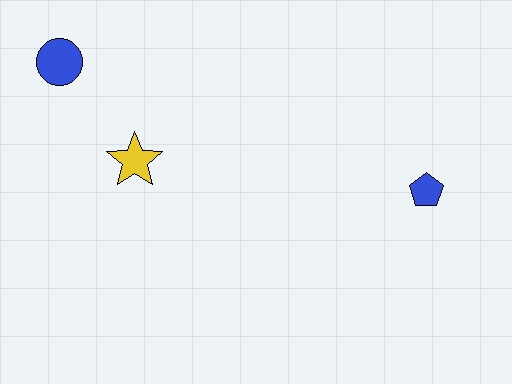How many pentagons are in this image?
There is 1 pentagon.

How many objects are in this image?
There are 3 objects.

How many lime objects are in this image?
There are no lime objects.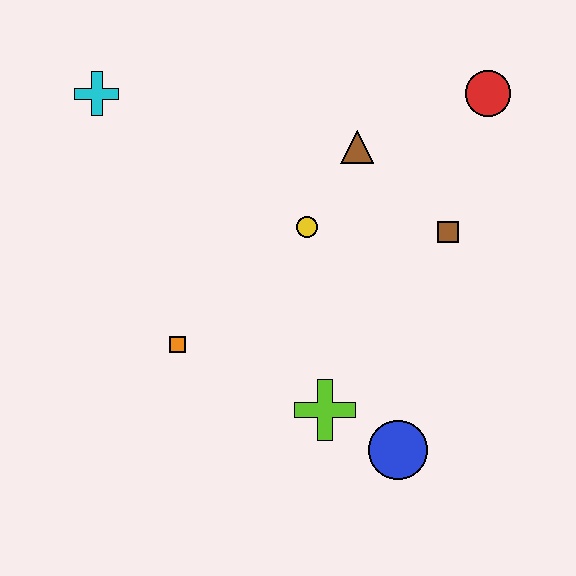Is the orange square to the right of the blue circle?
No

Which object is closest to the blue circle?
The lime cross is closest to the blue circle.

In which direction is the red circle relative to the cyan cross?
The red circle is to the right of the cyan cross.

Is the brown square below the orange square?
No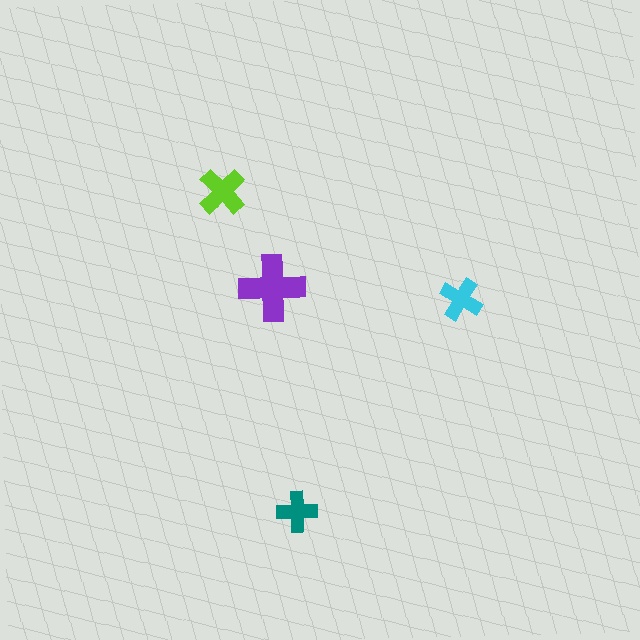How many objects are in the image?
There are 4 objects in the image.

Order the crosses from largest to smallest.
the purple one, the lime one, the cyan one, the teal one.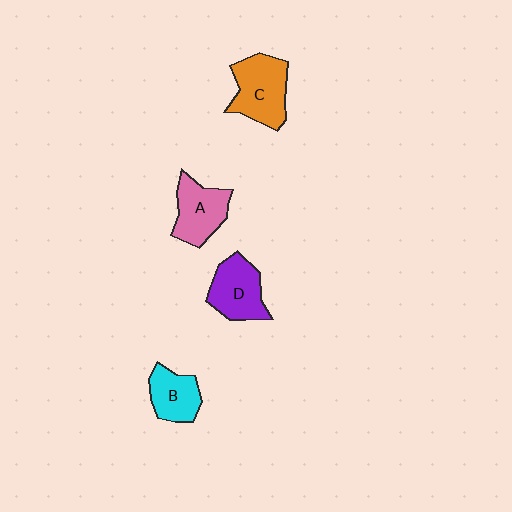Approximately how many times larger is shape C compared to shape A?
Approximately 1.2 times.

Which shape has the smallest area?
Shape B (cyan).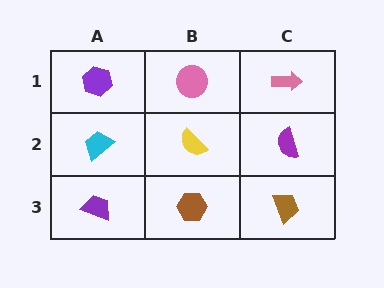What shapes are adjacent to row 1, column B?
A yellow semicircle (row 2, column B), a purple hexagon (row 1, column A), a pink arrow (row 1, column C).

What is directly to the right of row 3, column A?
A brown hexagon.